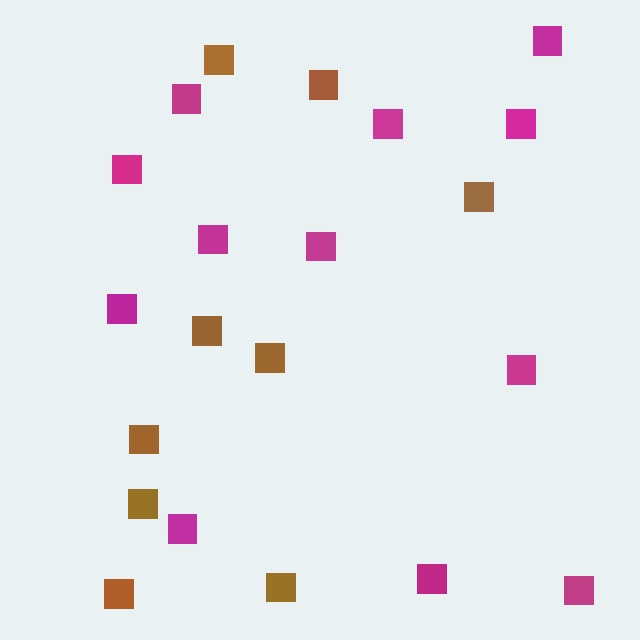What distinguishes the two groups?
There are 2 groups: one group of magenta squares (12) and one group of brown squares (9).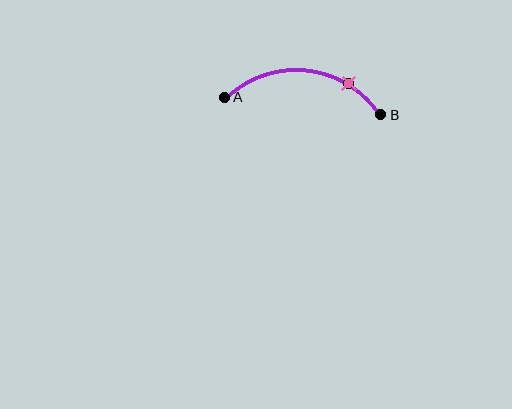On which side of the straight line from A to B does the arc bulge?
The arc bulges above the straight line connecting A and B.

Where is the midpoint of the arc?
The arc midpoint is the point on the curve farthest from the straight line joining A and B. It sits above that line.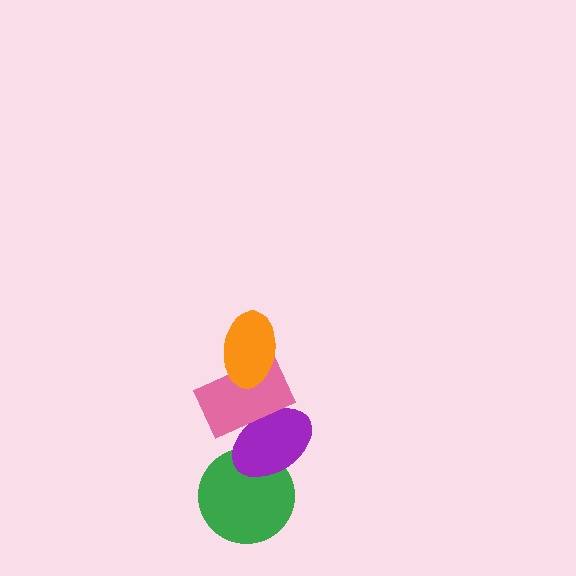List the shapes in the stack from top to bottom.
From top to bottom: the orange ellipse, the pink rectangle, the purple ellipse, the green circle.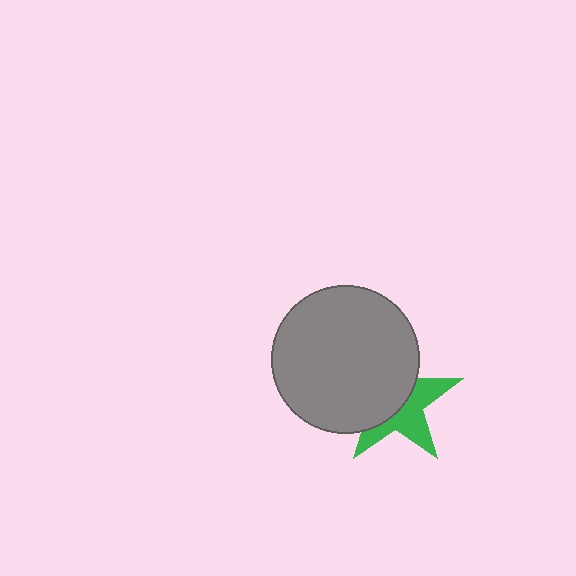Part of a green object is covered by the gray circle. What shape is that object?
It is a star.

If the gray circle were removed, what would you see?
You would see the complete green star.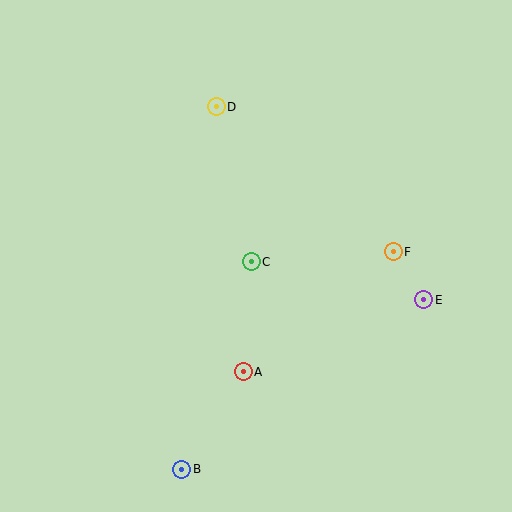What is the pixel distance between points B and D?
The distance between B and D is 364 pixels.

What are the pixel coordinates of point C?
Point C is at (251, 262).